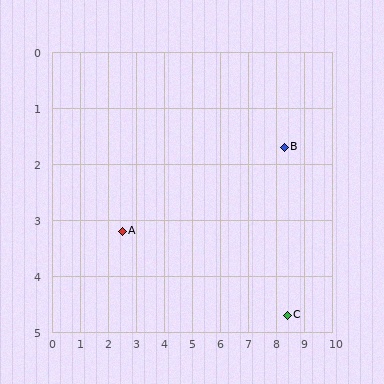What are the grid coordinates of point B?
Point B is at approximately (8.3, 1.7).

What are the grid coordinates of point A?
Point A is at approximately (2.5, 3.2).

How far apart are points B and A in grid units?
Points B and A are about 6.0 grid units apart.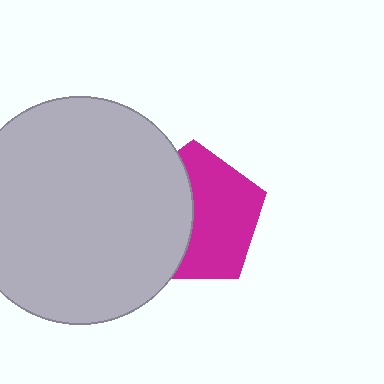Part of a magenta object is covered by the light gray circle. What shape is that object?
It is a pentagon.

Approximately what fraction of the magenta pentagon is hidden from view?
Roughly 44% of the magenta pentagon is hidden behind the light gray circle.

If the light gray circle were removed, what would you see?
You would see the complete magenta pentagon.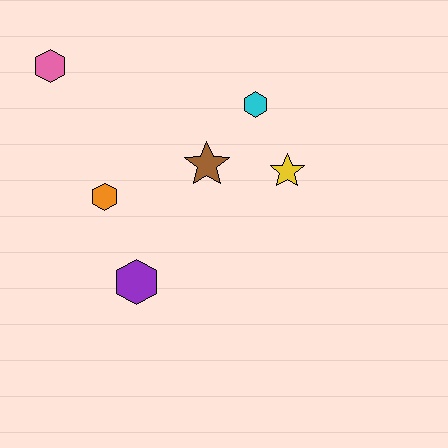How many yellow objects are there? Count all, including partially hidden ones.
There is 1 yellow object.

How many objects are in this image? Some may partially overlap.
There are 6 objects.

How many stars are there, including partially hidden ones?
There are 2 stars.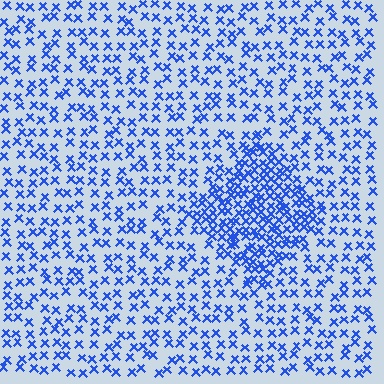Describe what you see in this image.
The image contains small blue elements arranged at two different densities. A diamond-shaped region is visible where the elements are more densely packed than the surrounding area.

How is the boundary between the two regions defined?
The boundary is defined by a change in element density (approximately 2.3x ratio). All elements are the same color, size, and shape.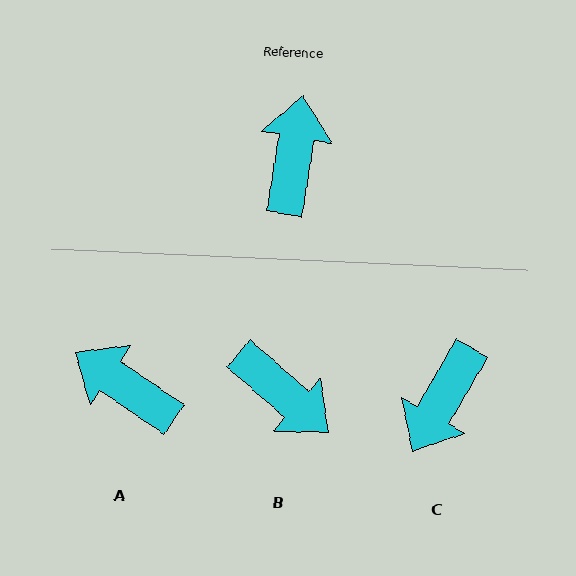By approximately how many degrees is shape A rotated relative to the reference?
Approximately 65 degrees counter-clockwise.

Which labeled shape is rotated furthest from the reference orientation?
C, about 159 degrees away.